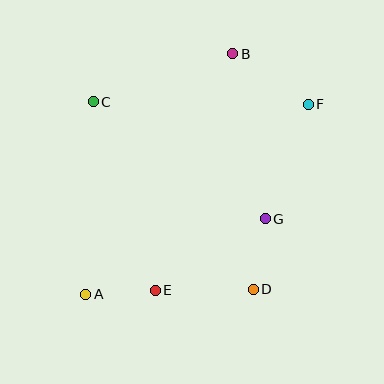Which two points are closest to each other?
Points A and E are closest to each other.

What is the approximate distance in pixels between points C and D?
The distance between C and D is approximately 246 pixels.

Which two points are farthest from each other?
Points A and F are farthest from each other.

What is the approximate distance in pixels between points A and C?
The distance between A and C is approximately 193 pixels.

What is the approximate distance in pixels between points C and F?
The distance between C and F is approximately 215 pixels.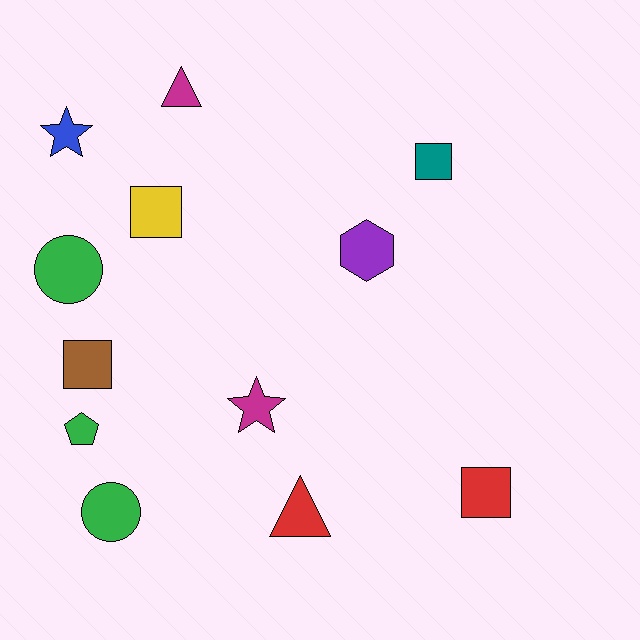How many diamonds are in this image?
There are no diamonds.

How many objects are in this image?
There are 12 objects.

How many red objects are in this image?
There are 2 red objects.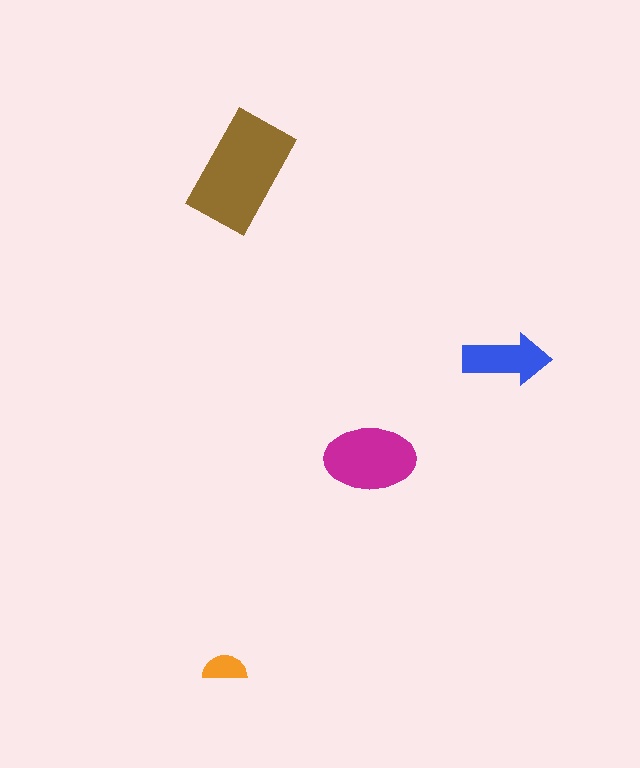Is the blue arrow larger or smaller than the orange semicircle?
Larger.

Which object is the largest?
The brown rectangle.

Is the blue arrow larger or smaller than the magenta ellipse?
Smaller.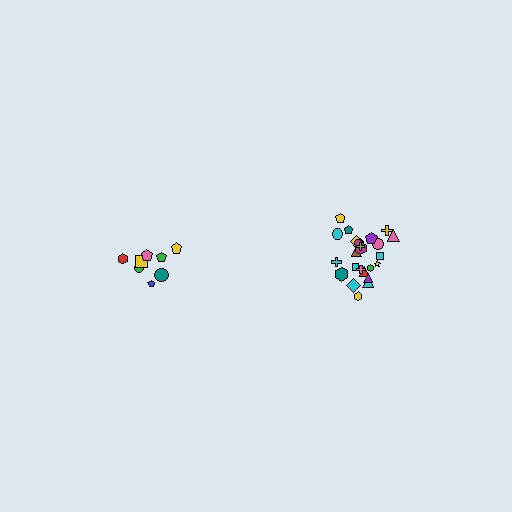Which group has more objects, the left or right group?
The right group.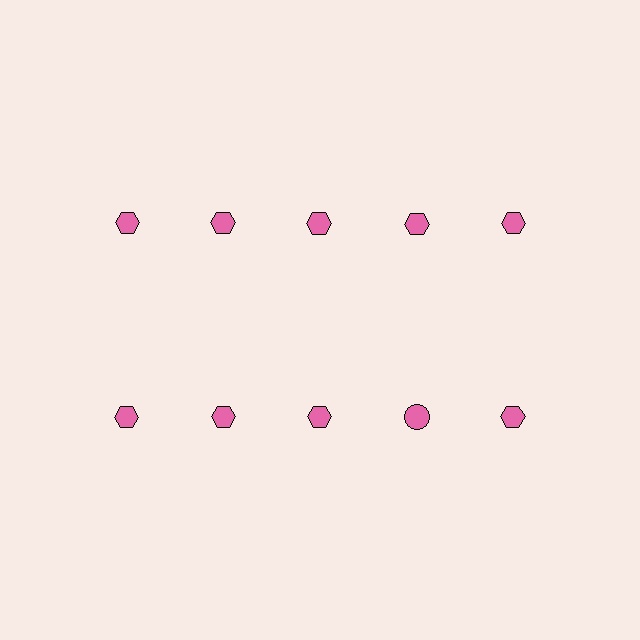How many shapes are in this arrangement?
There are 10 shapes arranged in a grid pattern.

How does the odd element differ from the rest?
It has a different shape: circle instead of hexagon.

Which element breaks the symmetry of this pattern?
The pink circle in the second row, second from right column breaks the symmetry. All other shapes are pink hexagons.